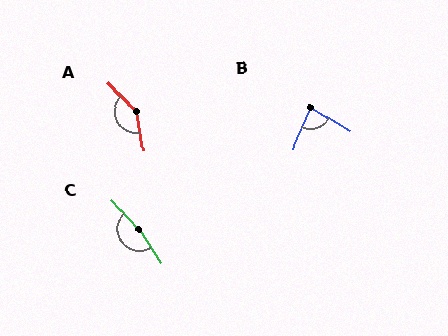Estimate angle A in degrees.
Approximately 147 degrees.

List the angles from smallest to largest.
B (81°), A (147°), C (170°).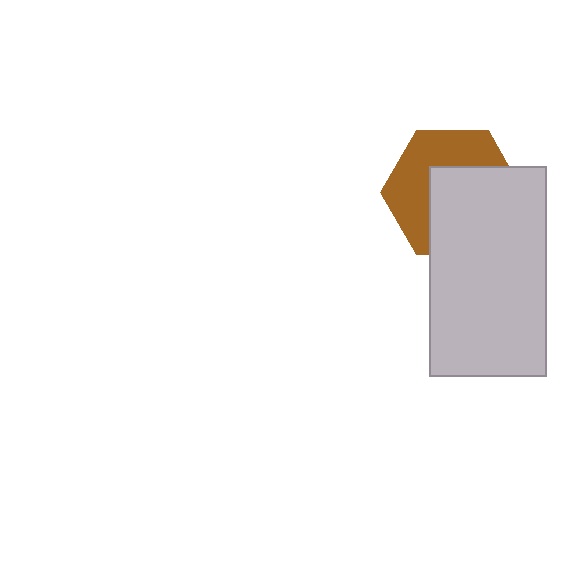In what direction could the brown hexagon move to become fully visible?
The brown hexagon could move toward the upper-left. That would shift it out from behind the light gray rectangle entirely.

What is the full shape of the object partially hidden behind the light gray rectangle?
The partially hidden object is a brown hexagon.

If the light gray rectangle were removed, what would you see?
You would see the complete brown hexagon.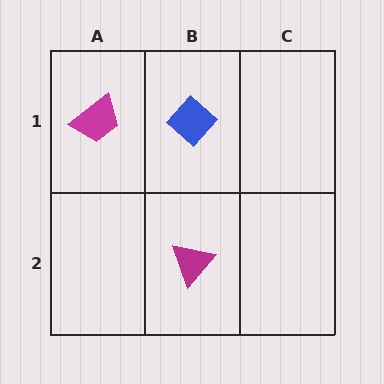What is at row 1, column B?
A blue diamond.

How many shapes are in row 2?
1 shape.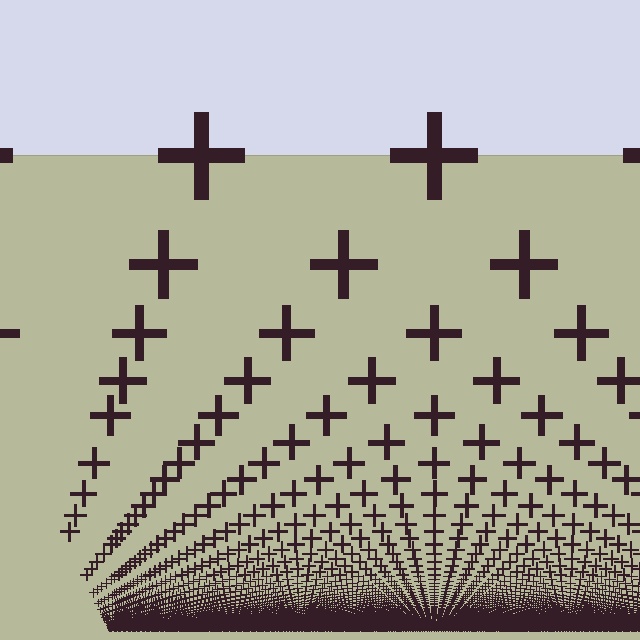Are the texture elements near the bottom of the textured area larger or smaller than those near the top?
Smaller. The gradient is inverted — elements near the bottom are smaller and denser.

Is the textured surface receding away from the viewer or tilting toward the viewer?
The surface appears to tilt toward the viewer. Texture elements get larger and sparser toward the top.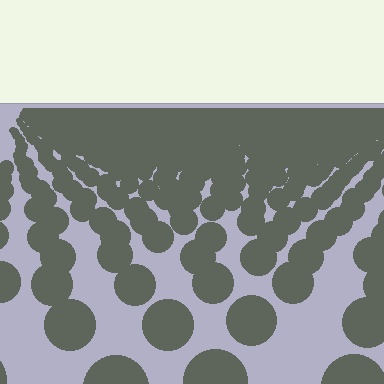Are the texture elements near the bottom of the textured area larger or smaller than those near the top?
Larger. Near the bottom, elements are closer to the viewer and appear at a bigger on-screen size.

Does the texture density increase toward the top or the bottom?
Density increases toward the top.